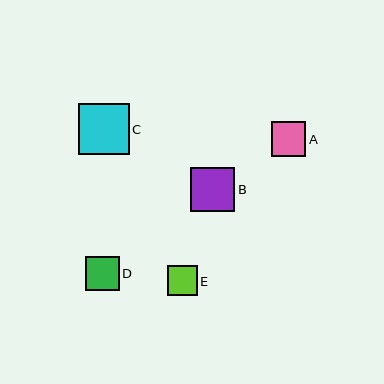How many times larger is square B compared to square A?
Square B is approximately 1.3 times the size of square A.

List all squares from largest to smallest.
From largest to smallest: C, B, A, D, E.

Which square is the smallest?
Square E is the smallest with a size of approximately 29 pixels.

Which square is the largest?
Square C is the largest with a size of approximately 51 pixels.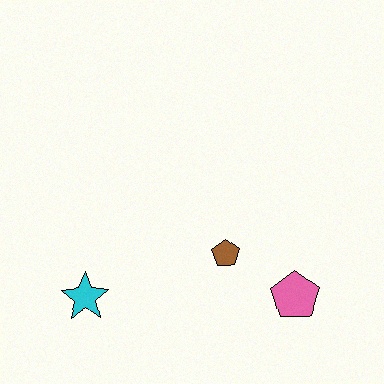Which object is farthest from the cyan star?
The pink pentagon is farthest from the cyan star.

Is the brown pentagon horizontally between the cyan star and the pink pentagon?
Yes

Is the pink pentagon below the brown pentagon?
Yes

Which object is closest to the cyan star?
The brown pentagon is closest to the cyan star.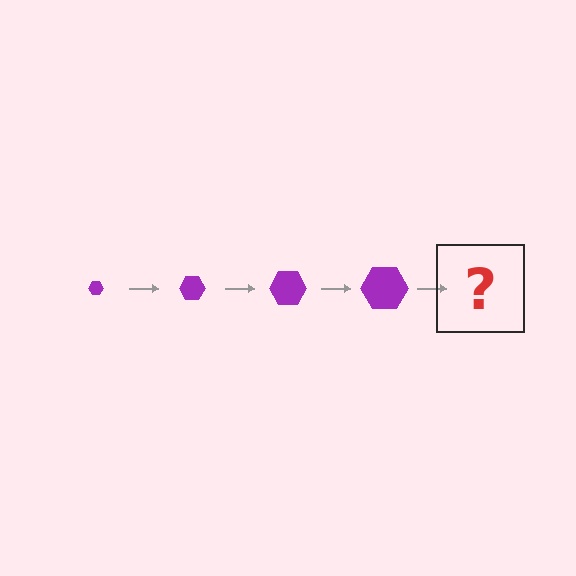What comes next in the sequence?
The next element should be a purple hexagon, larger than the previous one.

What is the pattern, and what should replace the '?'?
The pattern is that the hexagon gets progressively larger each step. The '?' should be a purple hexagon, larger than the previous one.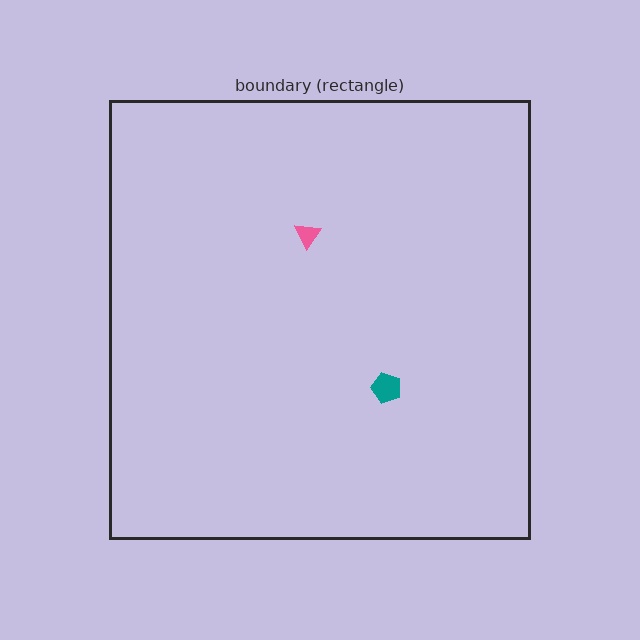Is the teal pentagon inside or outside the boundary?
Inside.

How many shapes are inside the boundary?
2 inside, 0 outside.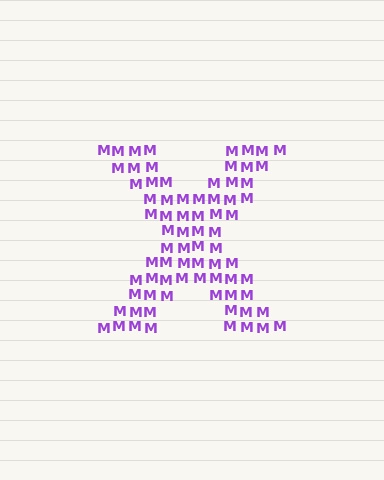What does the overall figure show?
The overall figure shows the letter X.